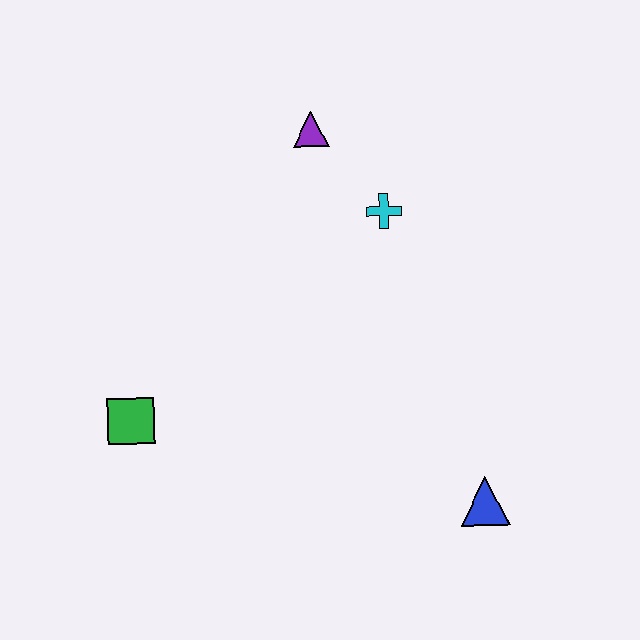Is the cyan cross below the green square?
No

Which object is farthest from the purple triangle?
The blue triangle is farthest from the purple triangle.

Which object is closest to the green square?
The cyan cross is closest to the green square.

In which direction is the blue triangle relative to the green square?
The blue triangle is to the right of the green square.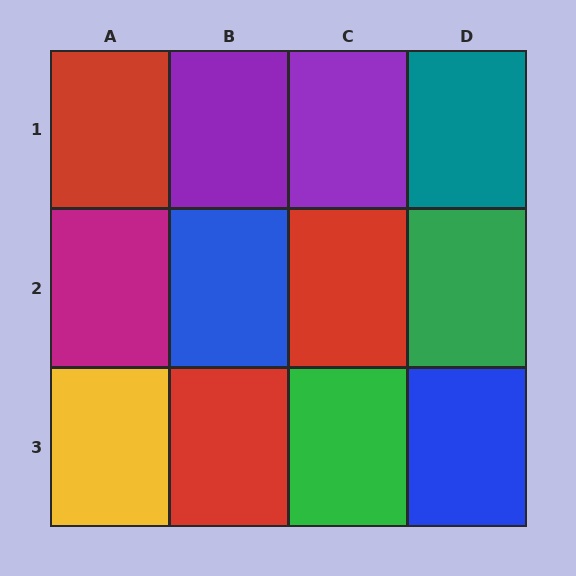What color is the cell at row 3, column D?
Blue.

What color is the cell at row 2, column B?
Blue.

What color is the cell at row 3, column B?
Red.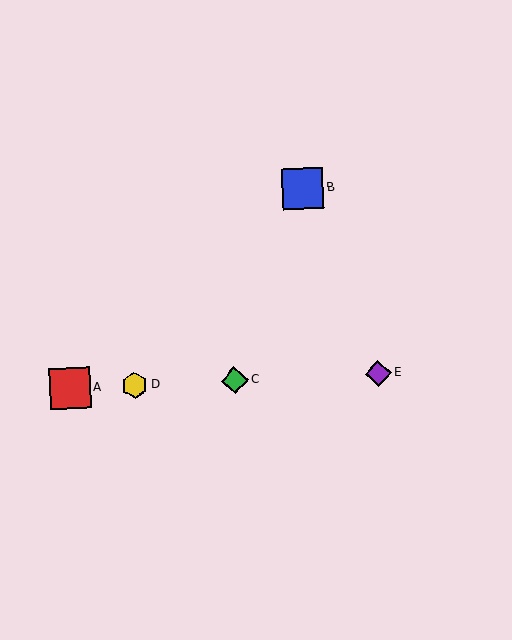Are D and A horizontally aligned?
Yes, both are at y≈385.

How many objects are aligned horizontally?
4 objects (A, C, D, E) are aligned horizontally.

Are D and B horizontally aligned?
No, D is at y≈385 and B is at y≈189.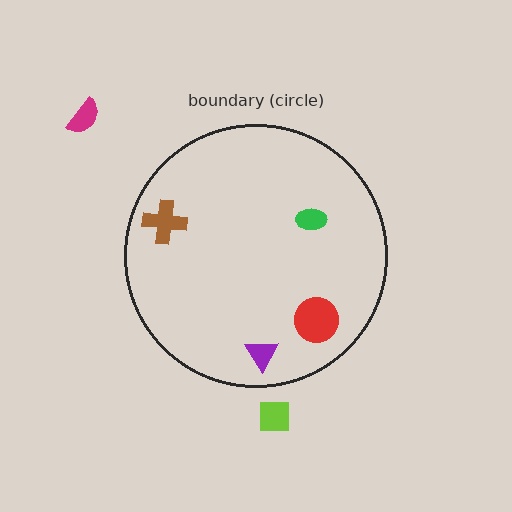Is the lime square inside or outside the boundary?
Outside.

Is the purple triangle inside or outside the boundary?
Inside.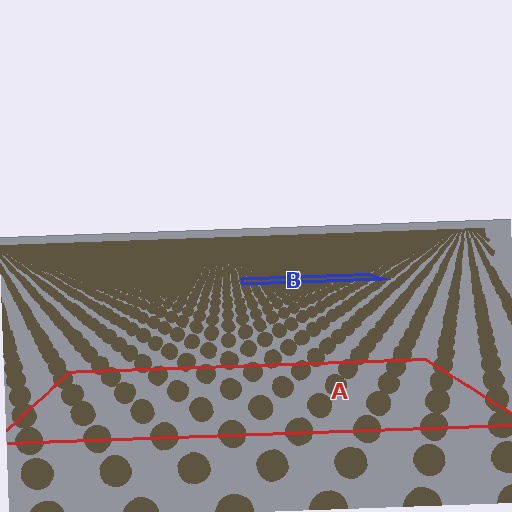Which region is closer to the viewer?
Region A is closer. The texture elements there are larger and more spread out.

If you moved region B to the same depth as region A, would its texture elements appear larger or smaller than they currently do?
They would appear larger. At a closer depth, the same texture elements are projected at a bigger on-screen size.